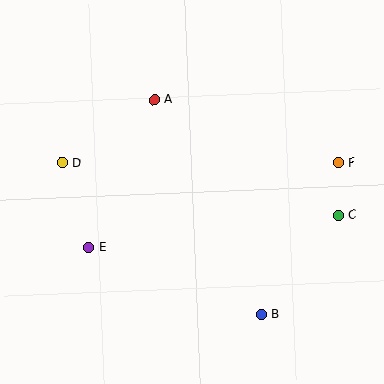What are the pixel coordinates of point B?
Point B is at (261, 315).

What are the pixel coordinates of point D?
Point D is at (62, 163).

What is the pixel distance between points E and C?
The distance between E and C is 252 pixels.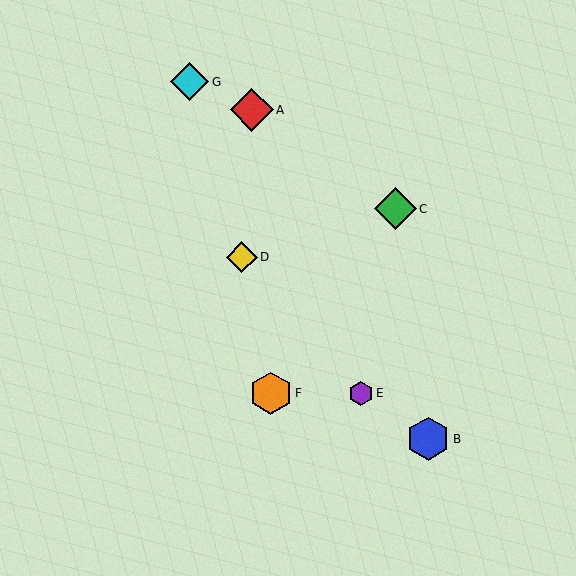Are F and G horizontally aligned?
No, F is at y≈393 and G is at y≈82.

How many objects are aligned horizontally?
2 objects (E, F) are aligned horizontally.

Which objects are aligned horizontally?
Objects E, F are aligned horizontally.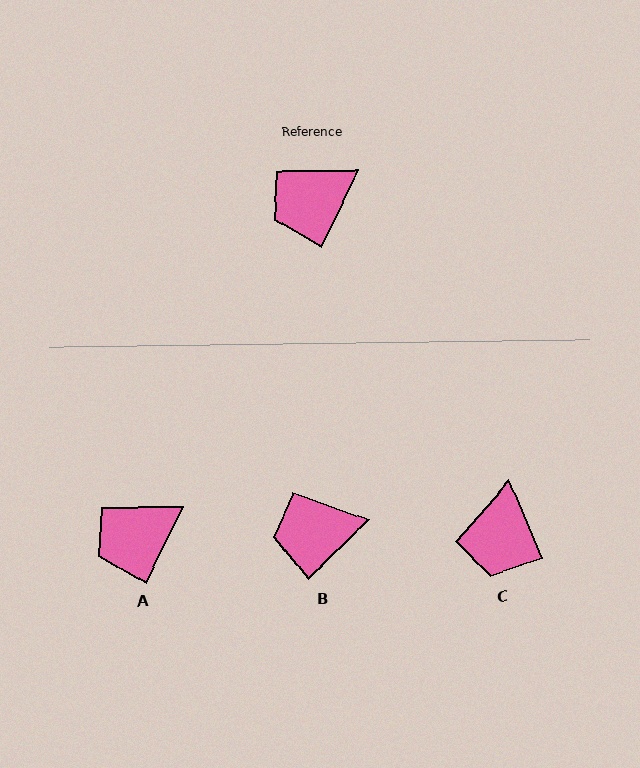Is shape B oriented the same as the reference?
No, it is off by about 21 degrees.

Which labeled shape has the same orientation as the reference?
A.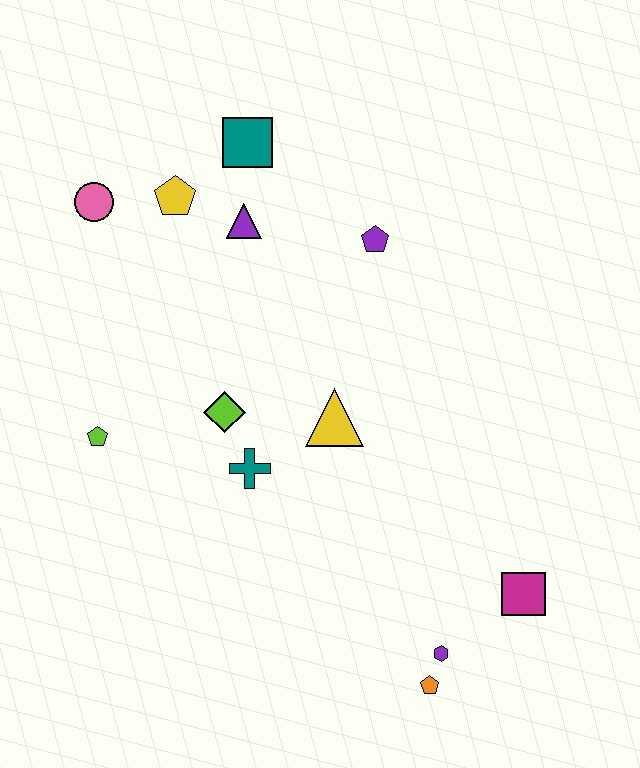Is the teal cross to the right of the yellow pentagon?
Yes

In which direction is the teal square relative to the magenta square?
The teal square is above the magenta square.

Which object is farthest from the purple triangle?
The orange pentagon is farthest from the purple triangle.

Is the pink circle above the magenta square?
Yes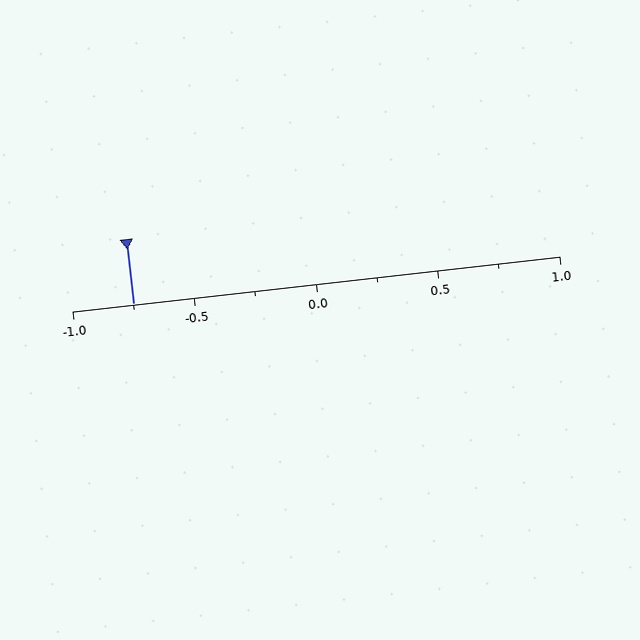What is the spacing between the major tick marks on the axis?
The major ticks are spaced 0.5 apart.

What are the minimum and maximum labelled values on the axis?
The axis runs from -1.0 to 1.0.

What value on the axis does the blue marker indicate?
The marker indicates approximately -0.75.